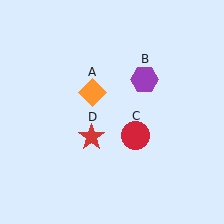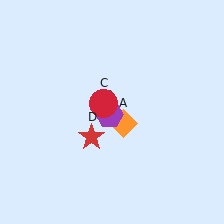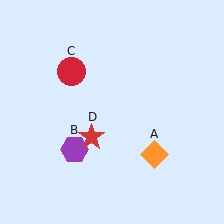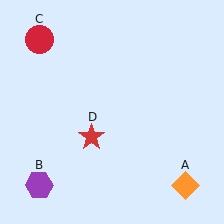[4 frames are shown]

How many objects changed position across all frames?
3 objects changed position: orange diamond (object A), purple hexagon (object B), red circle (object C).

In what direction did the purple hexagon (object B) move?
The purple hexagon (object B) moved down and to the left.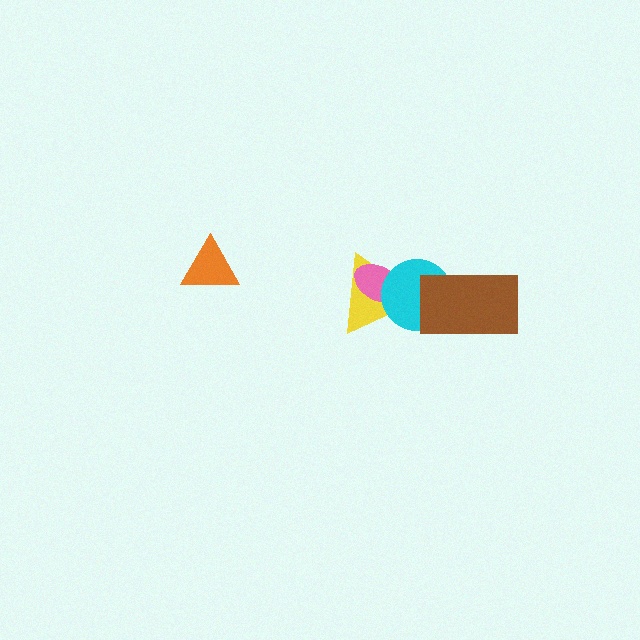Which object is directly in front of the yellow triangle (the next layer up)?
The pink ellipse is directly in front of the yellow triangle.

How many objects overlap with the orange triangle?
0 objects overlap with the orange triangle.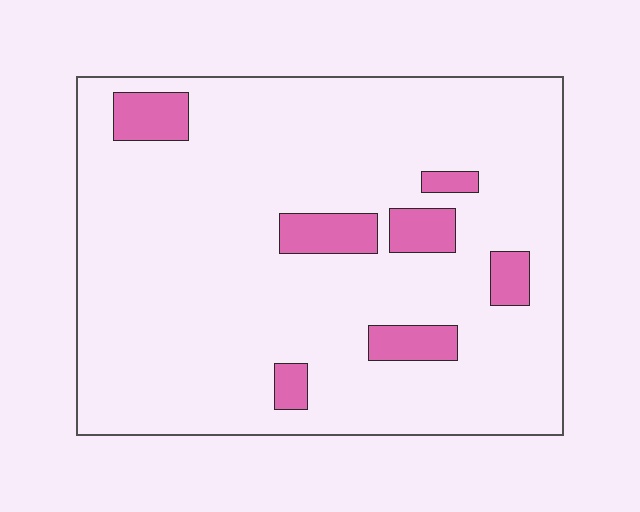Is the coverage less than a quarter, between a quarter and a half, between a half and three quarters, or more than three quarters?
Less than a quarter.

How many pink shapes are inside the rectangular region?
7.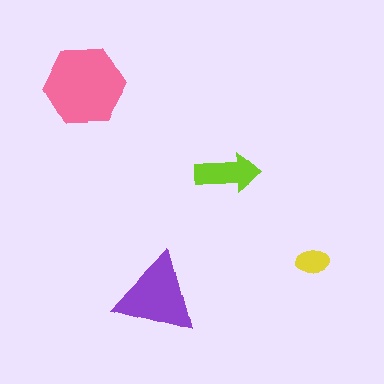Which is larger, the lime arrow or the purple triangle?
The purple triangle.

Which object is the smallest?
The yellow ellipse.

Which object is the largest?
The pink hexagon.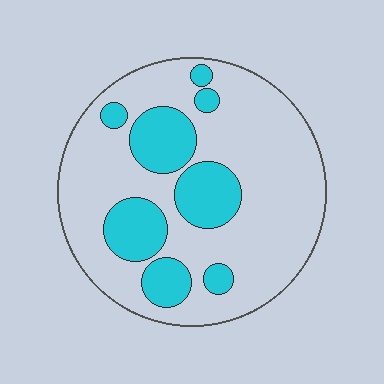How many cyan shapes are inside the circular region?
8.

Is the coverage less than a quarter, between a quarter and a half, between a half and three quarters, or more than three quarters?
Between a quarter and a half.